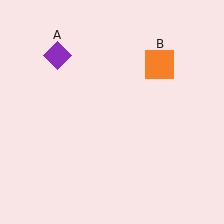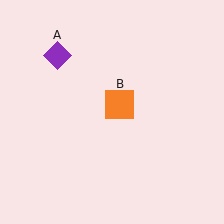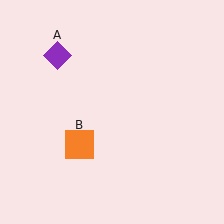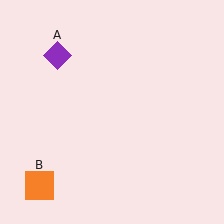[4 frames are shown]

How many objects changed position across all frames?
1 object changed position: orange square (object B).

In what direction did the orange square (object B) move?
The orange square (object B) moved down and to the left.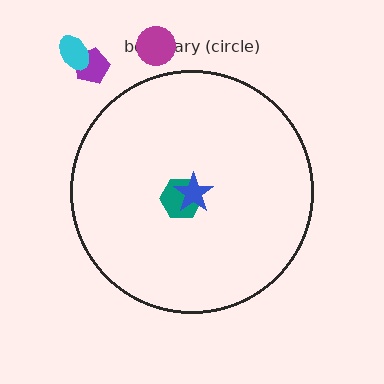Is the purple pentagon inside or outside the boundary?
Outside.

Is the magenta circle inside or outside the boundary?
Outside.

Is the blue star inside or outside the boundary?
Inside.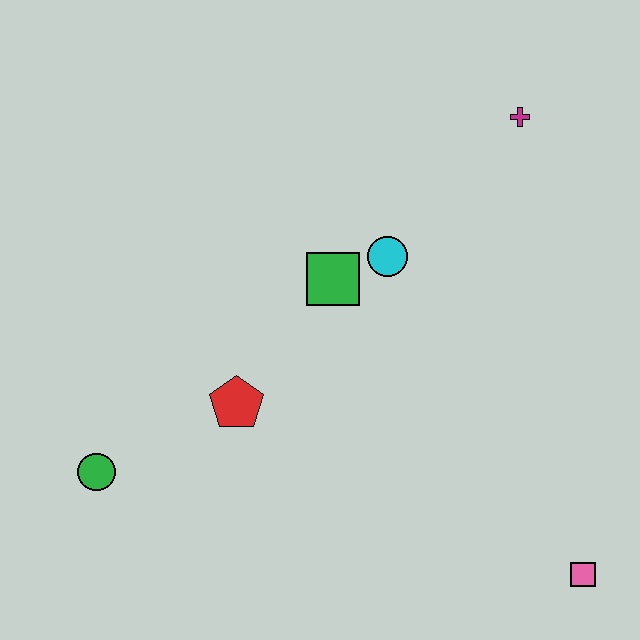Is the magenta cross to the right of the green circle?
Yes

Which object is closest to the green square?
The cyan circle is closest to the green square.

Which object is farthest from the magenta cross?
The green circle is farthest from the magenta cross.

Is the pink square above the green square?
No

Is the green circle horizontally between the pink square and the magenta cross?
No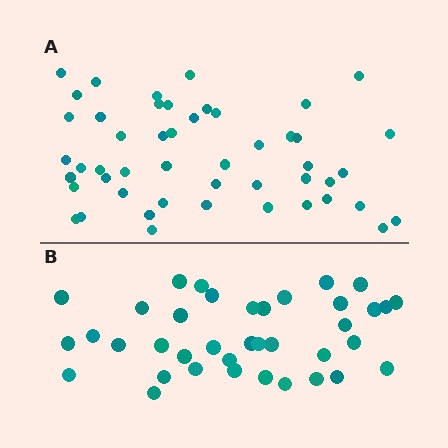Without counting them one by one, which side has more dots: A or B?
Region A (the top region) has more dots.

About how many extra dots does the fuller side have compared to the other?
Region A has roughly 12 or so more dots than region B.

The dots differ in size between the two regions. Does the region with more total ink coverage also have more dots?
No. Region B has more total ink coverage because its dots are larger, but region A actually contains more individual dots. Total area can be misleading — the number of items is what matters here.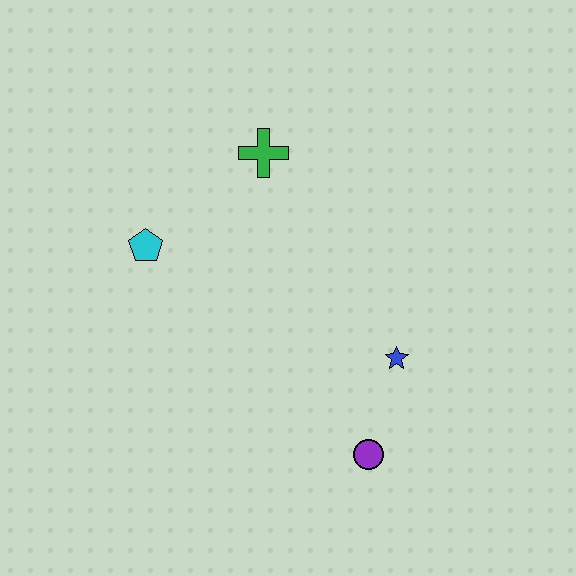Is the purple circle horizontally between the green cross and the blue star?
Yes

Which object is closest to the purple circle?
The blue star is closest to the purple circle.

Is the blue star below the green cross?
Yes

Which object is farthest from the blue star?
The cyan pentagon is farthest from the blue star.